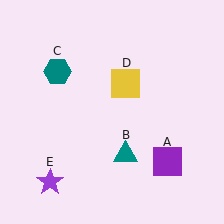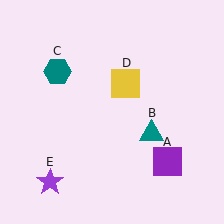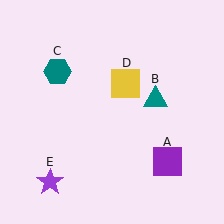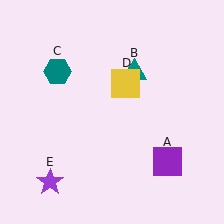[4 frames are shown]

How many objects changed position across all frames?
1 object changed position: teal triangle (object B).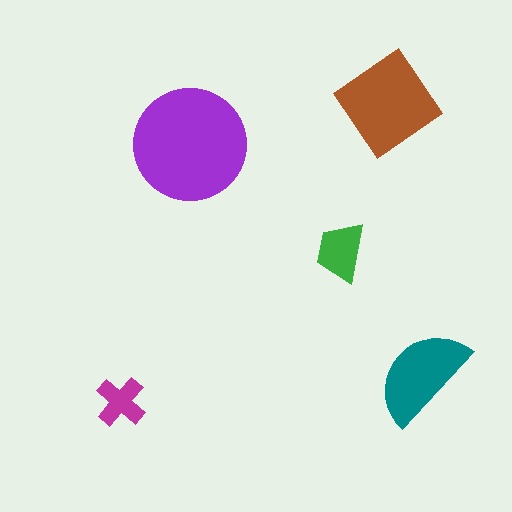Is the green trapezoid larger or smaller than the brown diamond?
Smaller.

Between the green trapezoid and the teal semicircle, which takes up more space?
The teal semicircle.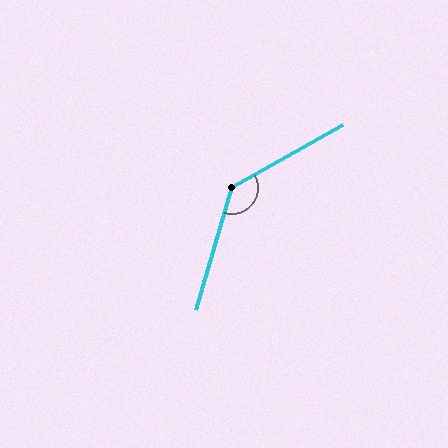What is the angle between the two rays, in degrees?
Approximately 136 degrees.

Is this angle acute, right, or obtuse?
It is obtuse.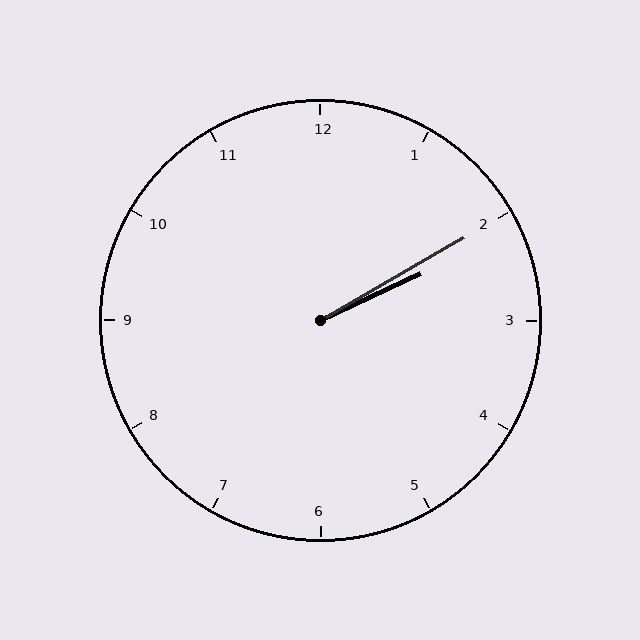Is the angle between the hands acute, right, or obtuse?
It is acute.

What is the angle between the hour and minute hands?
Approximately 5 degrees.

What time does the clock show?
2:10.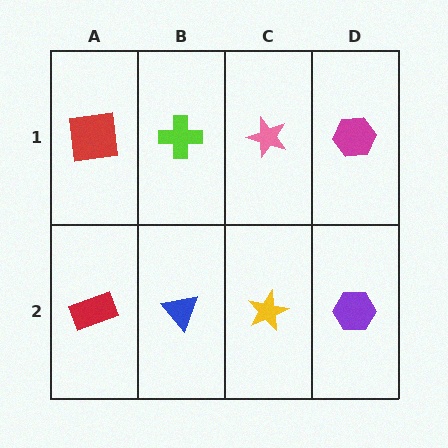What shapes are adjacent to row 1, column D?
A purple hexagon (row 2, column D), a pink star (row 1, column C).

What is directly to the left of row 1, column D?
A pink star.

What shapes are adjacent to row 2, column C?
A pink star (row 1, column C), a blue triangle (row 2, column B), a purple hexagon (row 2, column D).